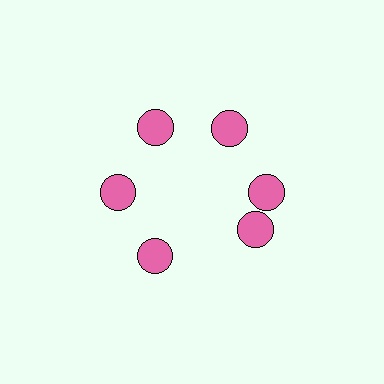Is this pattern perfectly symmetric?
No. The 6 pink circles are arranged in a ring, but one element near the 5 o'clock position is rotated out of alignment along the ring, breaking the 6-fold rotational symmetry.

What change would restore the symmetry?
The symmetry would be restored by rotating it back into even spacing with its neighbors so that all 6 circles sit at equal angles and equal distance from the center.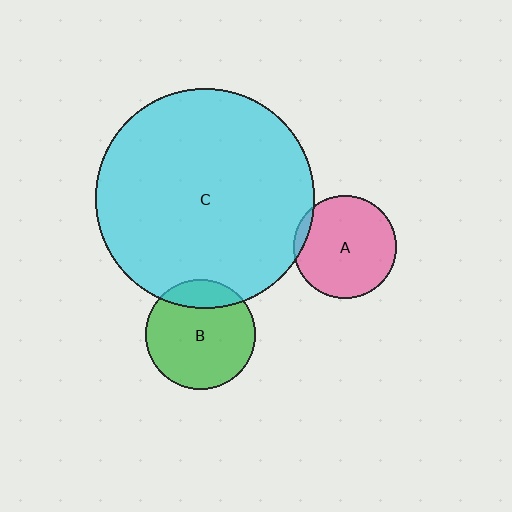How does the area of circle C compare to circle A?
Approximately 4.5 times.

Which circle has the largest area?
Circle C (cyan).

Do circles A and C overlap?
Yes.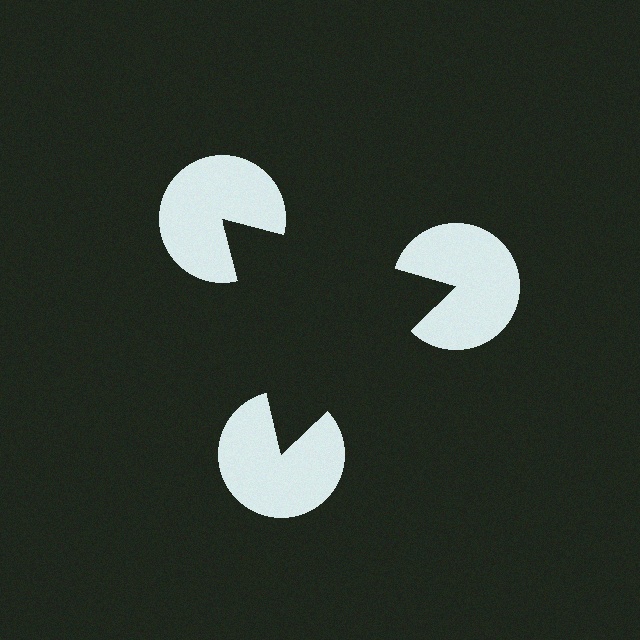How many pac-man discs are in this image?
There are 3 — one at each vertex of the illusory triangle.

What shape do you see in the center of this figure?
An illusory triangle — its edges are inferred from the aligned wedge cuts in the pac-man discs, not physically drawn.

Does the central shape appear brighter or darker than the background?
It typically appears slightly darker than the background, even though no actual brightness change is drawn.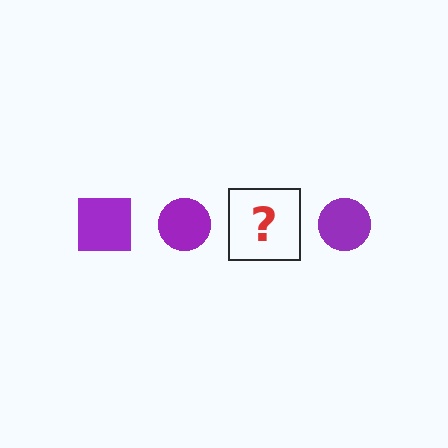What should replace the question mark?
The question mark should be replaced with a purple square.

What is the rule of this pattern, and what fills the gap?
The rule is that the pattern cycles through square, circle shapes in purple. The gap should be filled with a purple square.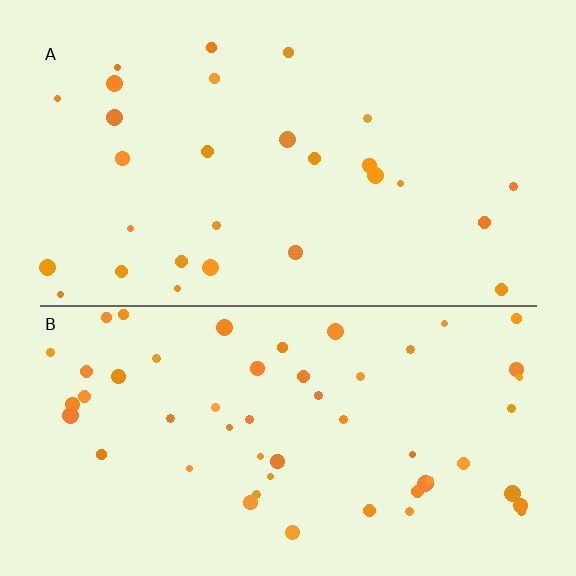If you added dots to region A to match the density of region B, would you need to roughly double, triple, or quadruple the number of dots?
Approximately double.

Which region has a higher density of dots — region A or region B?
B (the bottom).